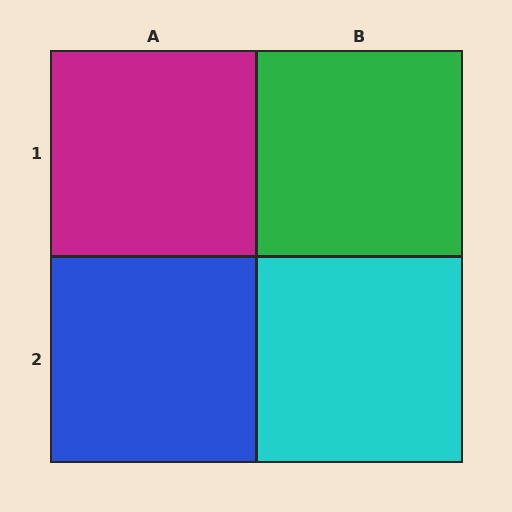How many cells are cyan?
1 cell is cyan.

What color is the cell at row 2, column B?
Cyan.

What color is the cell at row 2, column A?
Blue.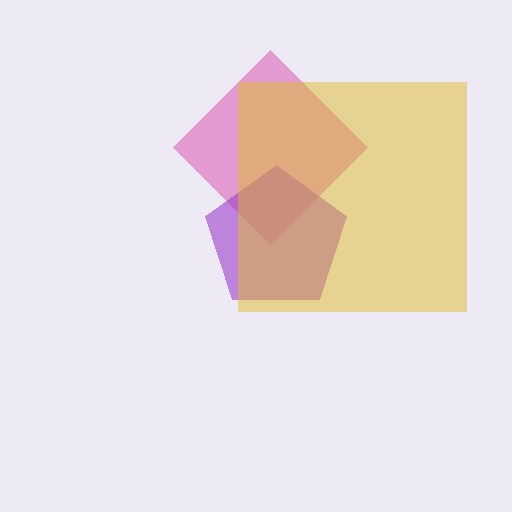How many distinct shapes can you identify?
There are 3 distinct shapes: a pink diamond, a purple pentagon, a yellow square.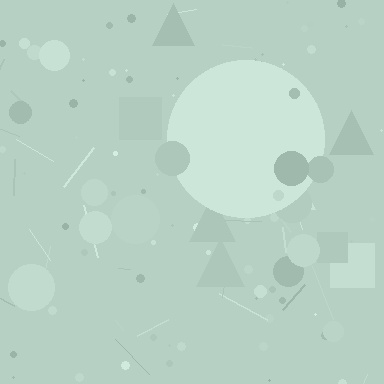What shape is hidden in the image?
A circle is hidden in the image.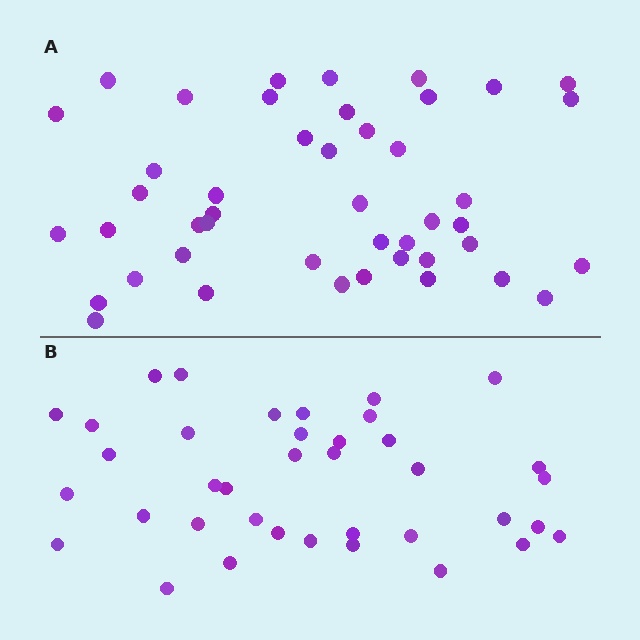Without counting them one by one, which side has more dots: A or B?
Region A (the top region) has more dots.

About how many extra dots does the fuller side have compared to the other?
Region A has roughly 8 or so more dots than region B.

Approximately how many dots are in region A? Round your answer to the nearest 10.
About 40 dots. (The exact count is 45, which rounds to 40.)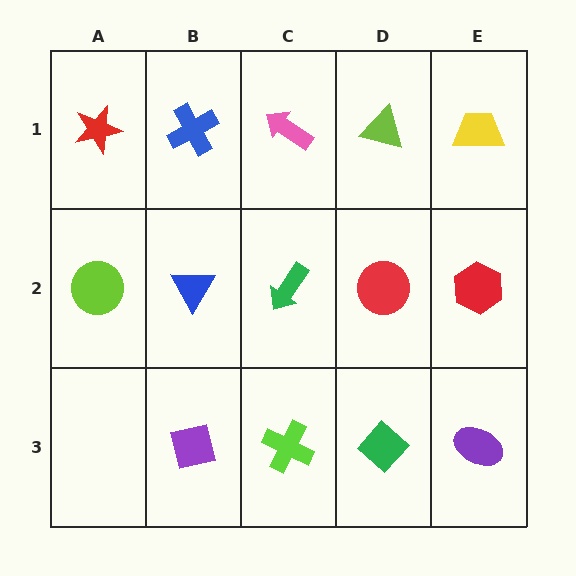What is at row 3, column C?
A lime cross.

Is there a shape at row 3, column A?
No, that cell is empty.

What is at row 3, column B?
A purple square.